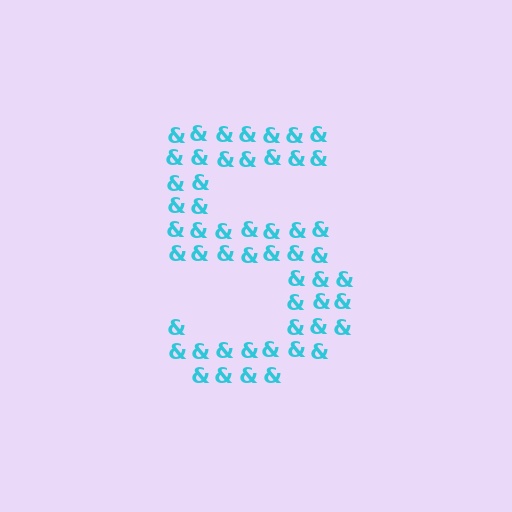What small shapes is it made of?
It is made of small ampersands.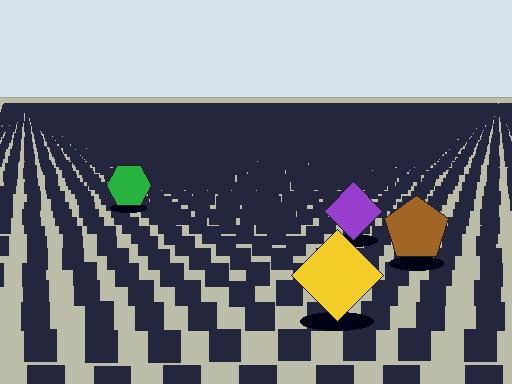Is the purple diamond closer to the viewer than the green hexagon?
Yes. The purple diamond is closer — you can tell from the texture gradient: the ground texture is coarser near it.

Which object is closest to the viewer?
The yellow diamond is closest. The texture marks near it are larger and more spread out.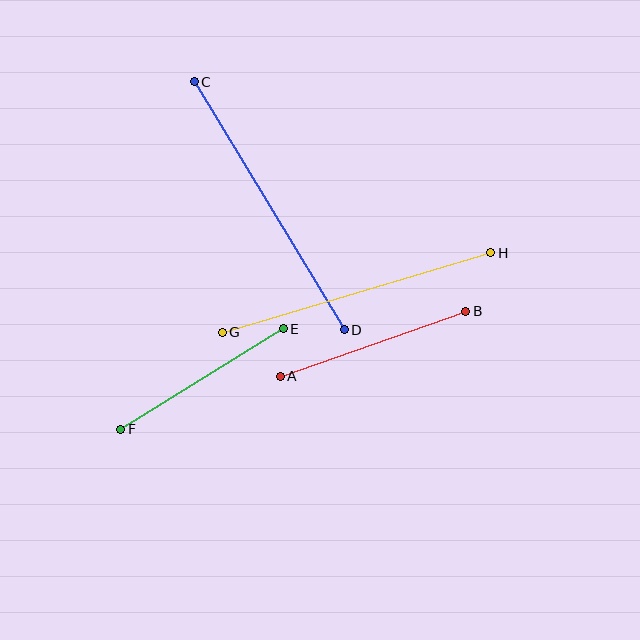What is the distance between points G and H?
The distance is approximately 280 pixels.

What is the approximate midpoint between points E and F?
The midpoint is at approximately (202, 379) pixels.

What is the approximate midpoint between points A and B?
The midpoint is at approximately (373, 344) pixels.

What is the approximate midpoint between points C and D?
The midpoint is at approximately (269, 206) pixels.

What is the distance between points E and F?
The distance is approximately 191 pixels.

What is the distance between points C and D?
The distance is approximately 290 pixels.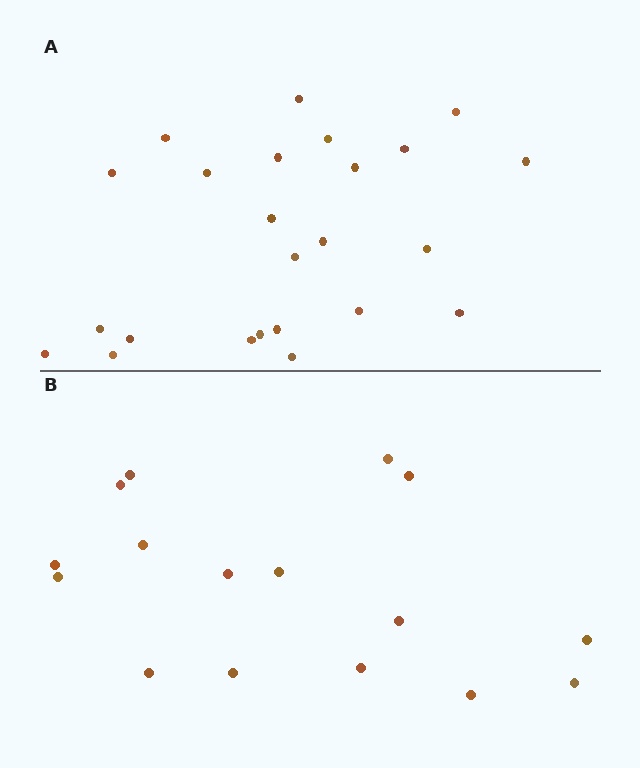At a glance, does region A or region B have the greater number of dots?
Region A (the top region) has more dots.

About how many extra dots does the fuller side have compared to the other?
Region A has roughly 8 or so more dots than region B.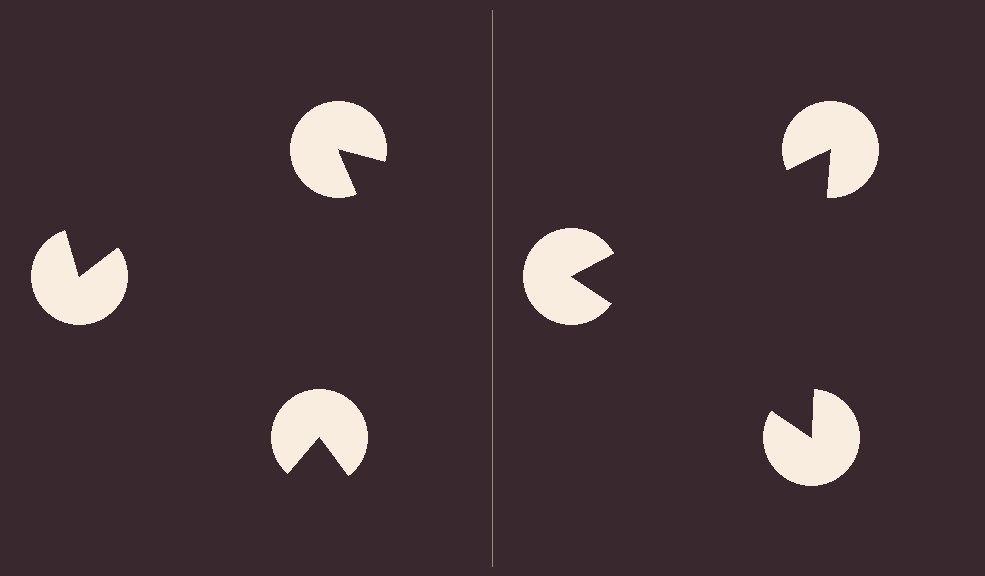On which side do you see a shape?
An illusory triangle appears on the right side. On the left side the wedge cuts are rotated, so no coherent shape forms.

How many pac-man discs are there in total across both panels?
6 — 3 on each side.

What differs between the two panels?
The pac-man discs are positioned identically on both sides; only the wedge orientations differ. On the right they align to a triangle; on the left they are misaligned.